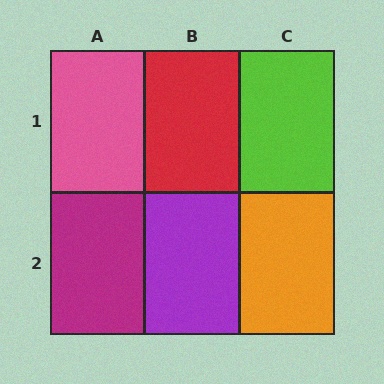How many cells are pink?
1 cell is pink.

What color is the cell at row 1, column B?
Red.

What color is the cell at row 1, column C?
Lime.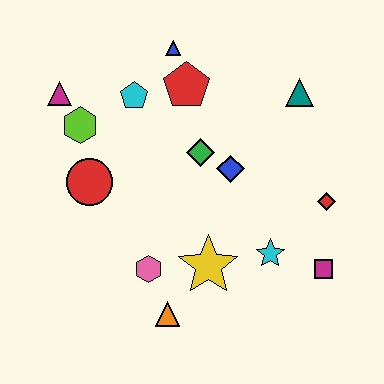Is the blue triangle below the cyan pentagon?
No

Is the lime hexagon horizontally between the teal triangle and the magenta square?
No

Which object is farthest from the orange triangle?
The blue triangle is farthest from the orange triangle.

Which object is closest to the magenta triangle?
The lime hexagon is closest to the magenta triangle.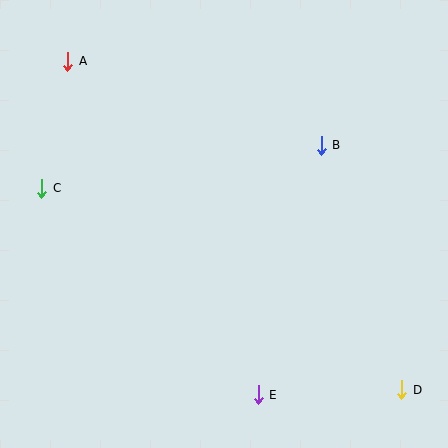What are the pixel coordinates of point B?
Point B is at (321, 145).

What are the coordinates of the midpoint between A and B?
The midpoint between A and B is at (194, 103).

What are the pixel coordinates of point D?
Point D is at (402, 390).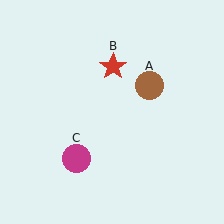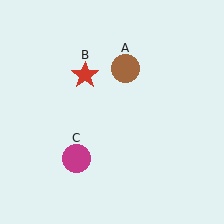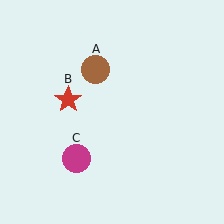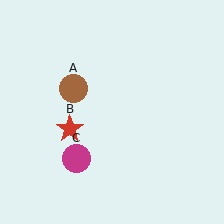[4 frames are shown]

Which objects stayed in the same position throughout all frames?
Magenta circle (object C) remained stationary.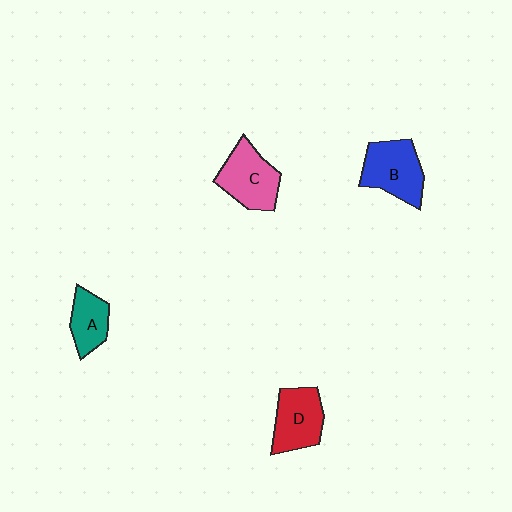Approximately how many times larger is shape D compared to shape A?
Approximately 1.4 times.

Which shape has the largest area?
Shape B (blue).